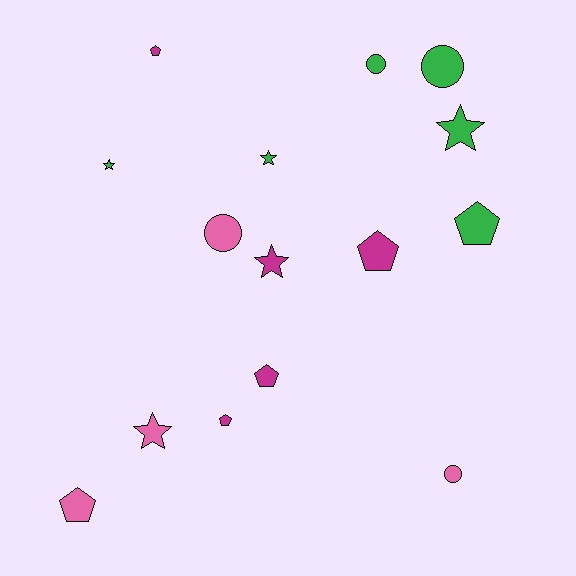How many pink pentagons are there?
There is 1 pink pentagon.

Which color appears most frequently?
Green, with 6 objects.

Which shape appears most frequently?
Pentagon, with 6 objects.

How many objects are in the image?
There are 15 objects.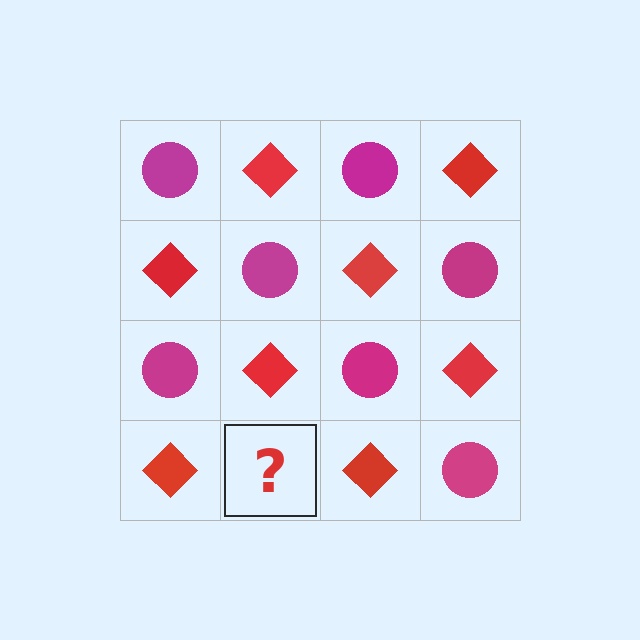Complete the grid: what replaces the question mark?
The question mark should be replaced with a magenta circle.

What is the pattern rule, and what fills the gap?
The rule is that it alternates magenta circle and red diamond in a checkerboard pattern. The gap should be filled with a magenta circle.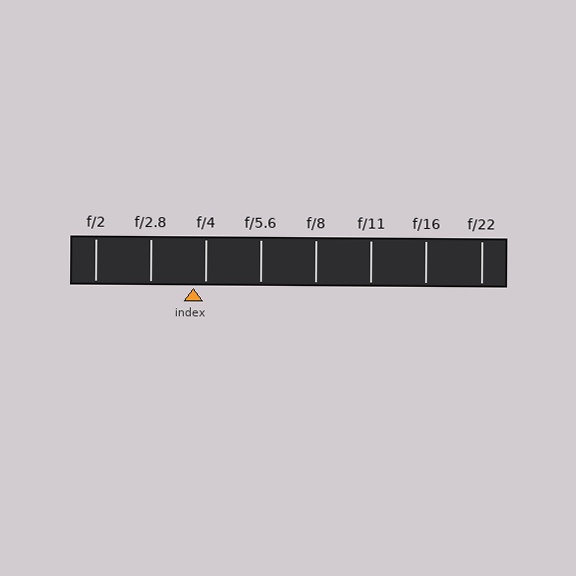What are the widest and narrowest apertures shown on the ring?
The widest aperture shown is f/2 and the narrowest is f/22.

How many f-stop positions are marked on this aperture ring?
There are 8 f-stop positions marked.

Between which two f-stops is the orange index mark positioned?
The index mark is between f/2.8 and f/4.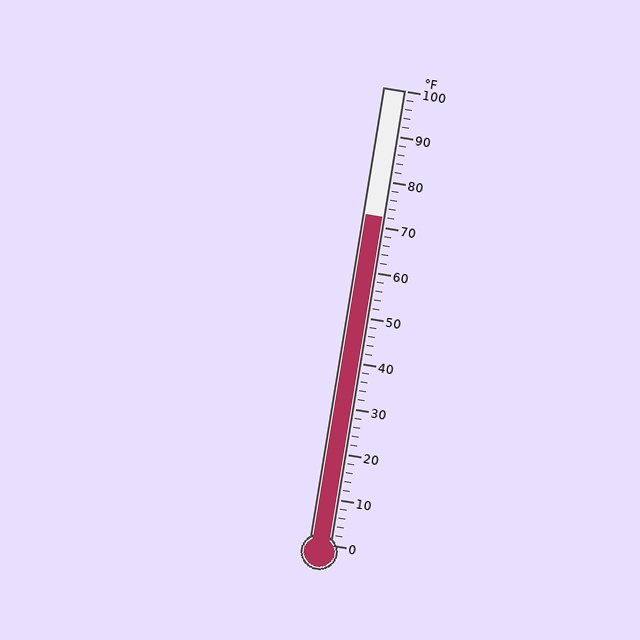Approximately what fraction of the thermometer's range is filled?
The thermometer is filled to approximately 70% of its range.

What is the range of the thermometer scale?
The thermometer scale ranges from 0°F to 100°F.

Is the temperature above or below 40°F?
The temperature is above 40°F.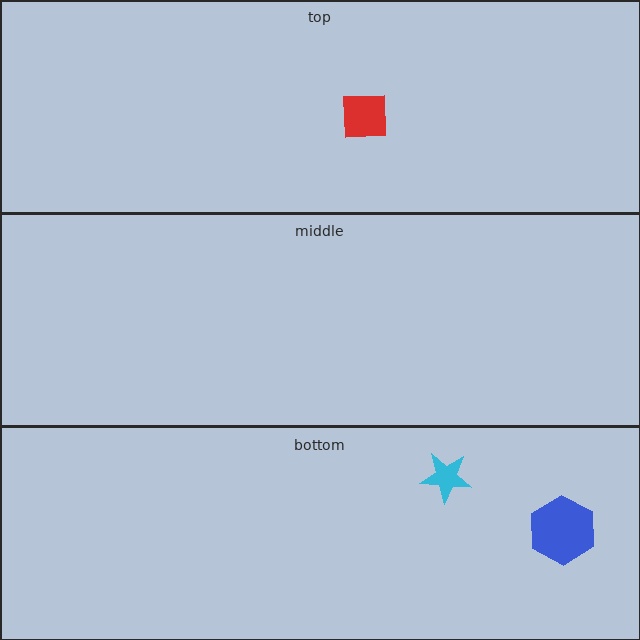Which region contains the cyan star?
The bottom region.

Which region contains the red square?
The top region.